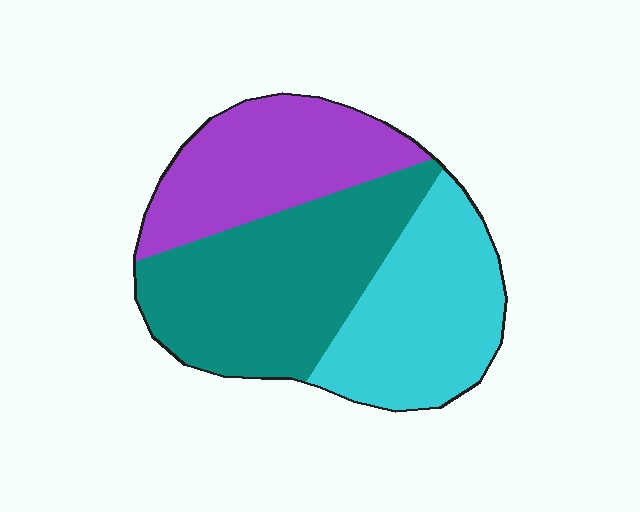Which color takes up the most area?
Teal, at roughly 40%.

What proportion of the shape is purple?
Purple covers about 30% of the shape.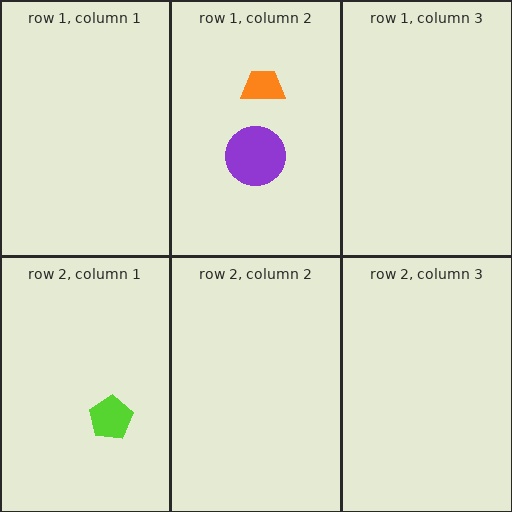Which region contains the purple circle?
The row 1, column 2 region.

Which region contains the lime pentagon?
The row 2, column 1 region.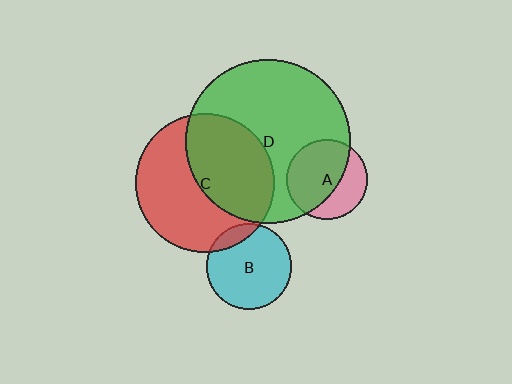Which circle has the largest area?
Circle D (green).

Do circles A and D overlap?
Yes.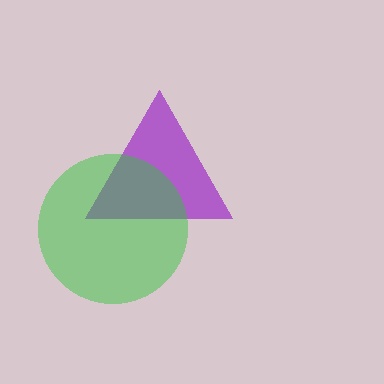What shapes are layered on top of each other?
The layered shapes are: a purple triangle, a green circle.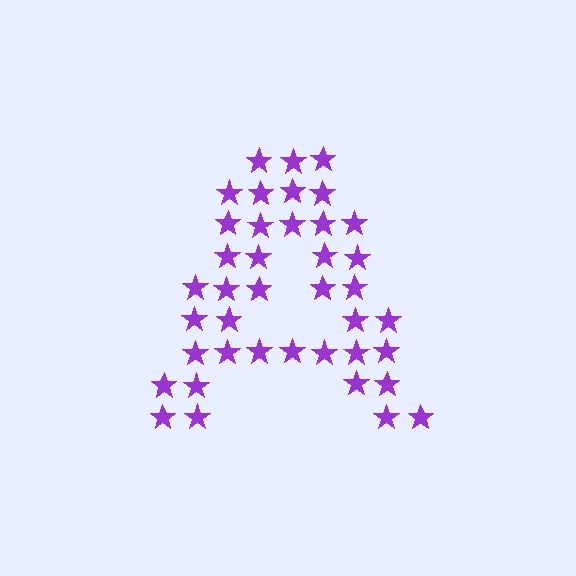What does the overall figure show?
The overall figure shows the letter A.